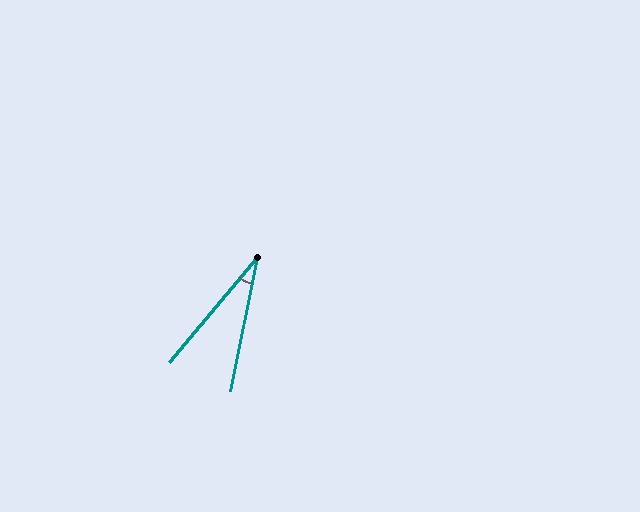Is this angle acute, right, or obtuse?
It is acute.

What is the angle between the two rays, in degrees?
Approximately 29 degrees.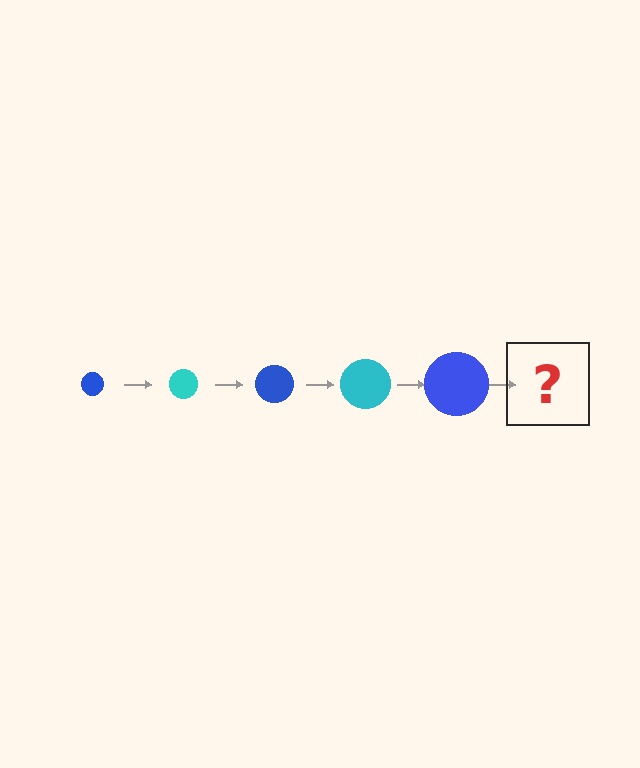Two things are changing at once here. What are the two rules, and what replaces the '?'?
The two rules are that the circle grows larger each step and the color cycles through blue and cyan. The '?' should be a cyan circle, larger than the previous one.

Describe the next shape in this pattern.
It should be a cyan circle, larger than the previous one.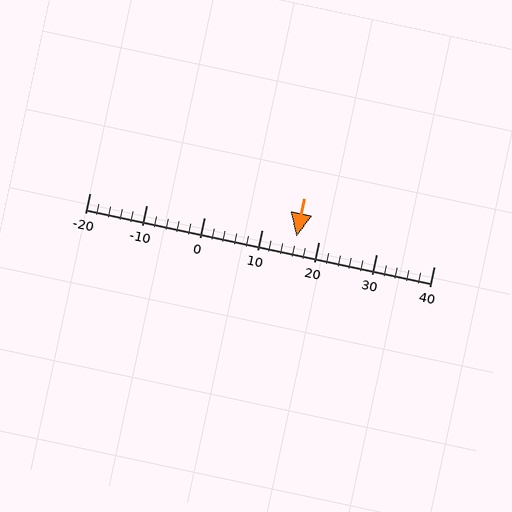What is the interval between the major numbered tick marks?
The major tick marks are spaced 10 units apart.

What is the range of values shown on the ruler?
The ruler shows values from -20 to 40.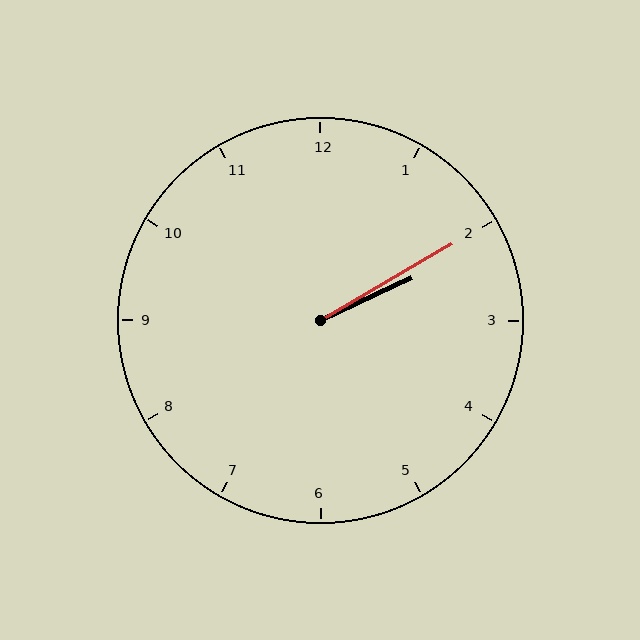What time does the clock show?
2:10.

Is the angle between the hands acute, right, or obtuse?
It is acute.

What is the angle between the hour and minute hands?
Approximately 5 degrees.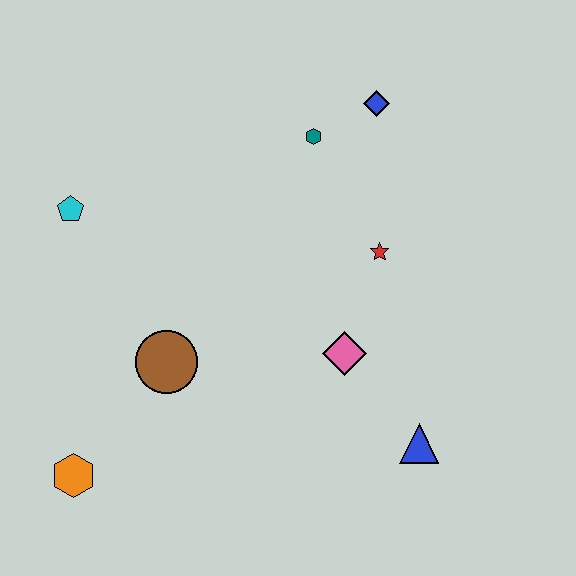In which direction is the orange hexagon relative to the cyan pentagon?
The orange hexagon is below the cyan pentagon.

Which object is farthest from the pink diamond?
The cyan pentagon is farthest from the pink diamond.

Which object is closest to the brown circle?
The orange hexagon is closest to the brown circle.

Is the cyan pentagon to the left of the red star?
Yes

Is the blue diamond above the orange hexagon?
Yes